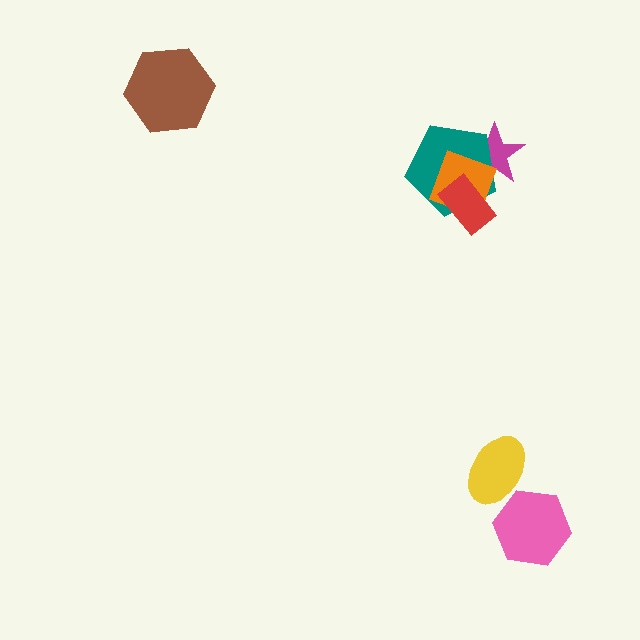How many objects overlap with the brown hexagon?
0 objects overlap with the brown hexagon.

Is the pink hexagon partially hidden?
Yes, it is partially covered by another shape.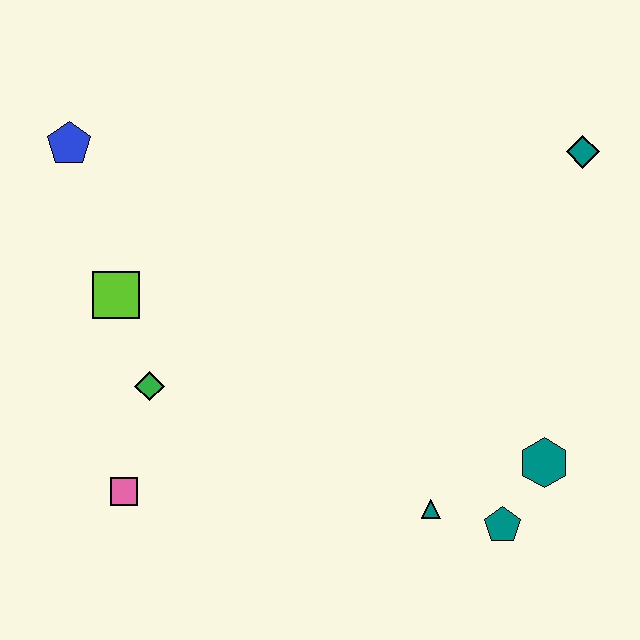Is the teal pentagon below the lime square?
Yes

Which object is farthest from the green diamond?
The teal diamond is farthest from the green diamond.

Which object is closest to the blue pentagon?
The lime square is closest to the blue pentagon.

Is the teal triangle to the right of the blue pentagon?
Yes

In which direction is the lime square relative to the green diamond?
The lime square is above the green diamond.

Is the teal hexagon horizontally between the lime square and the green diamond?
No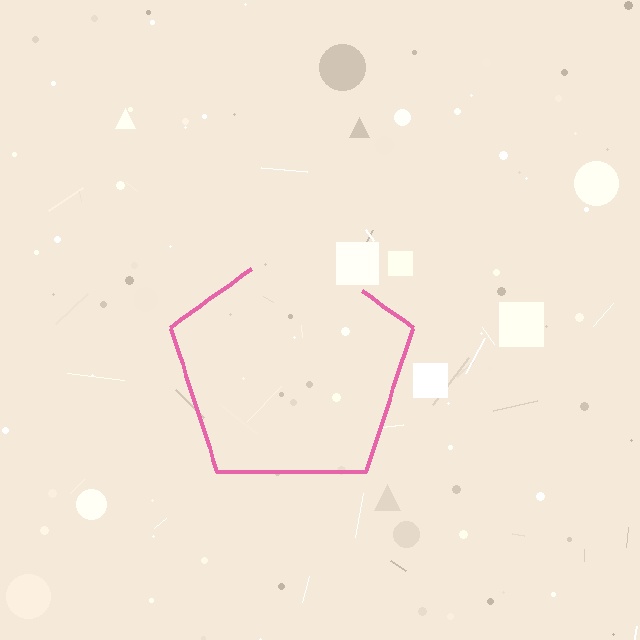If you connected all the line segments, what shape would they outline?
They would outline a pentagon.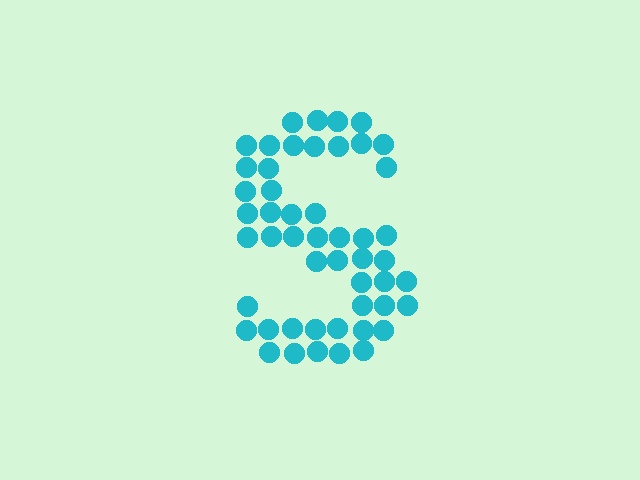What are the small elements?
The small elements are circles.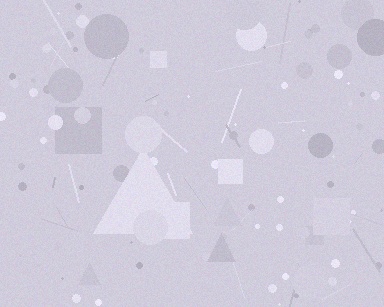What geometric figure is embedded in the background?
A triangle is embedded in the background.